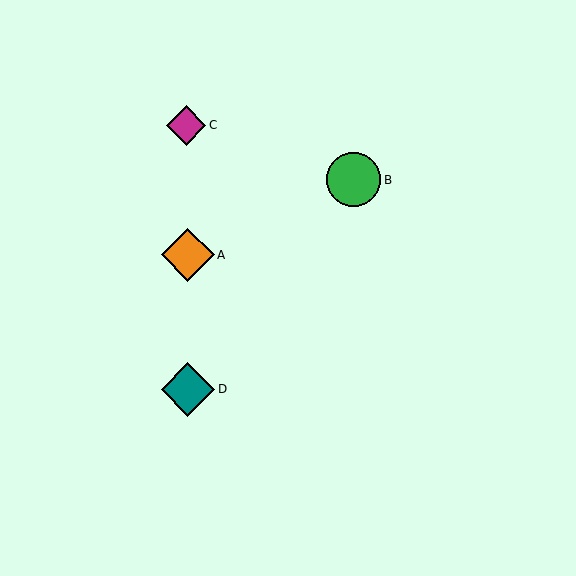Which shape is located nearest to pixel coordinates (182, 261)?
The orange diamond (labeled A) at (188, 255) is nearest to that location.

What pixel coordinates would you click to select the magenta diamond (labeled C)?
Click at (186, 125) to select the magenta diamond C.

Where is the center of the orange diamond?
The center of the orange diamond is at (188, 255).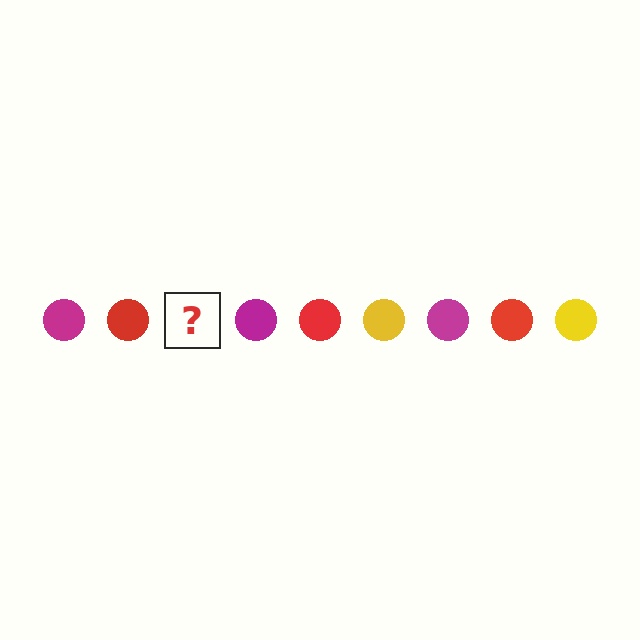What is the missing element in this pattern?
The missing element is a yellow circle.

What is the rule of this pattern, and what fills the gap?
The rule is that the pattern cycles through magenta, red, yellow circles. The gap should be filled with a yellow circle.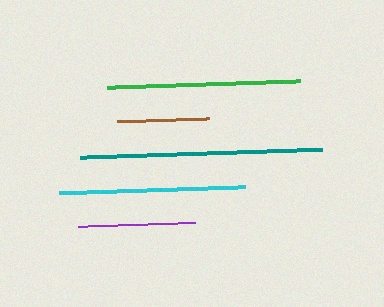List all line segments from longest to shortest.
From longest to shortest: teal, green, cyan, purple, brown.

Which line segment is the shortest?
The brown line is the shortest at approximately 92 pixels.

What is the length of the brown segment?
The brown segment is approximately 92 pixels long.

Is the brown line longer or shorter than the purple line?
The purple line is longer than the brown line.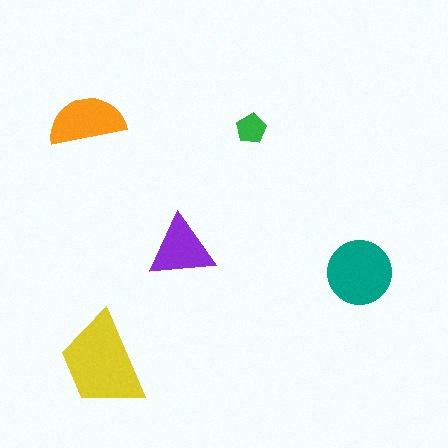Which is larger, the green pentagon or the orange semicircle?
The orange semicircle.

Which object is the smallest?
The green pentagon.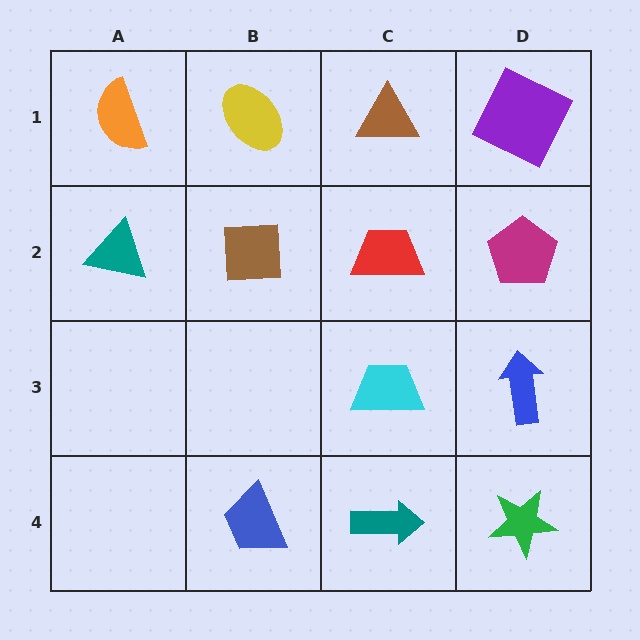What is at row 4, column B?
A blue trapezoid.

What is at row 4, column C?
A teal arrow.